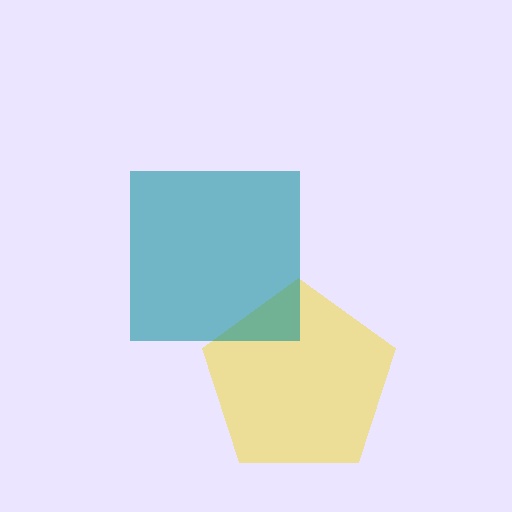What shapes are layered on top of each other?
The layered shapes are: a yellow pentagon, a teal square.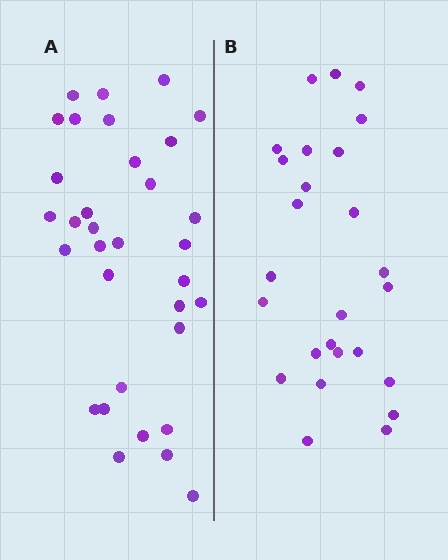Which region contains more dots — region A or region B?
Region A (the left region) has more dots.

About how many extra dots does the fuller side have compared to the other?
Region A has roughly 8 or so more dots than region B.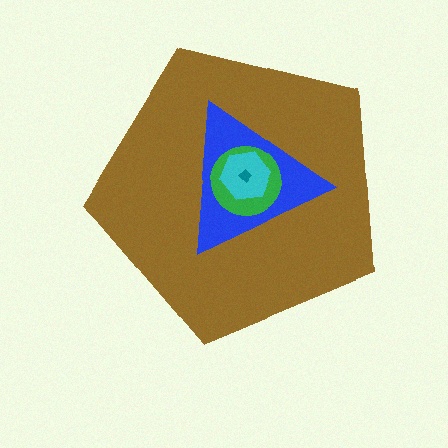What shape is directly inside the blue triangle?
The green circle.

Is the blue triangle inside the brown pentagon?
Yes.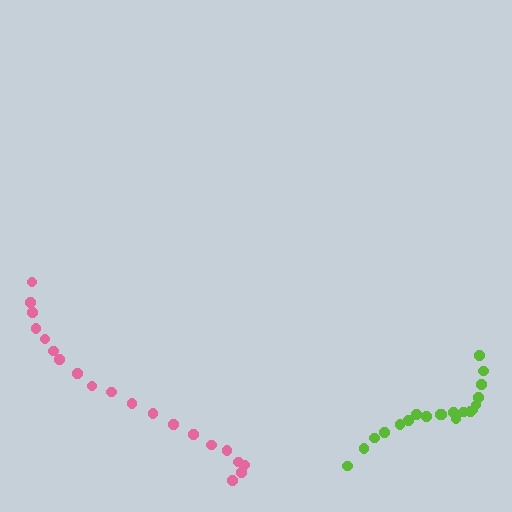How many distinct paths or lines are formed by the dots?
There are 2 distinct paths.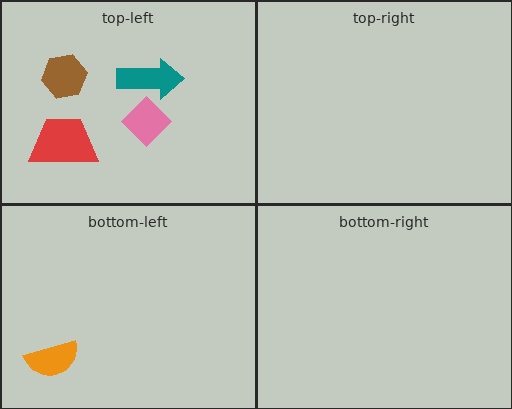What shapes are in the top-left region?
The teal arrow, the pink diamond, the brown hexagon, the red trapezoid.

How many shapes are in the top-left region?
4.